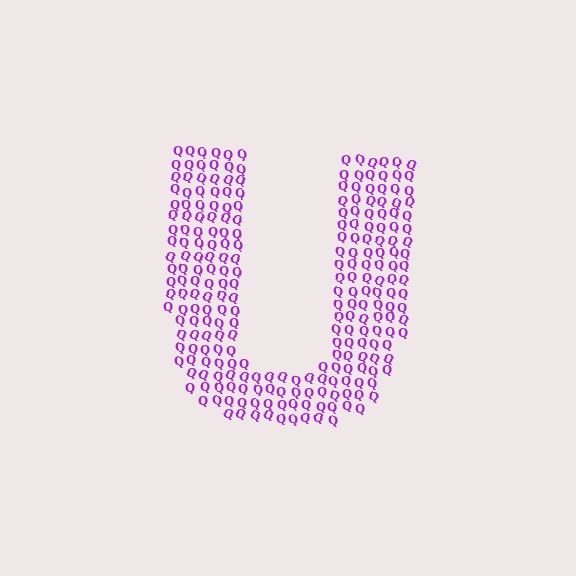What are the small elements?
The small elements are letter Q's.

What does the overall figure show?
The overall figure shows the letter U.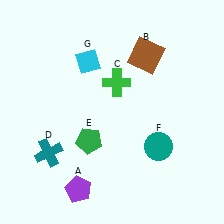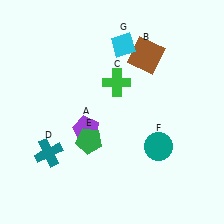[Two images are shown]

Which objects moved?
The objects that moved are: the purple pentagon (A), the cyan diamond (G).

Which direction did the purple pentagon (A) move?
The purple pentagon (A) moved up.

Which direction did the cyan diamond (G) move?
The cyan diamond (G) moved right.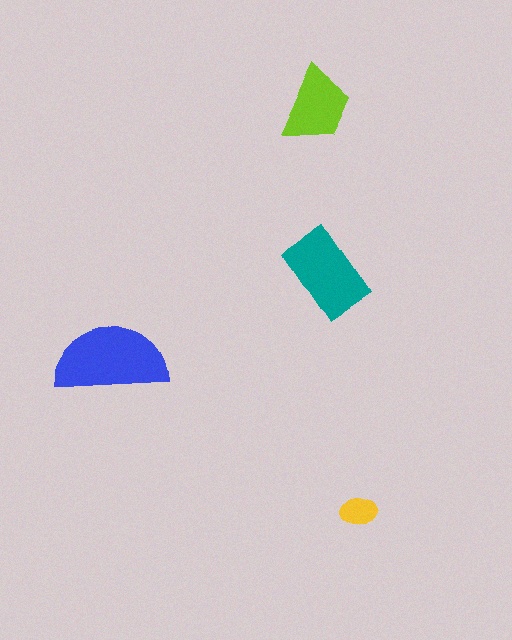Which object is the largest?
The blue semicircle.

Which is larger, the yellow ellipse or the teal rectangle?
The teal rectangle.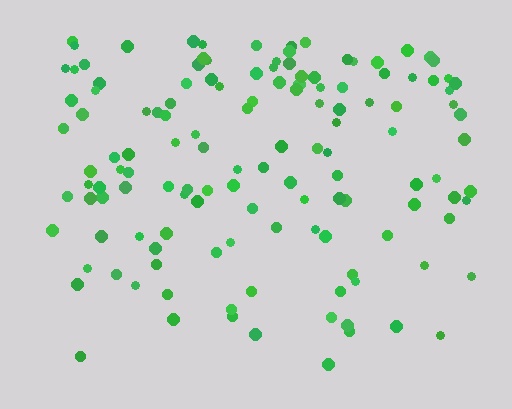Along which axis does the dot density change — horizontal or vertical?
Vertical.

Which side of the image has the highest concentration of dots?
The top.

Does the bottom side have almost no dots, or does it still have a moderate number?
Still a moderate number, just noticeably fewer than the top.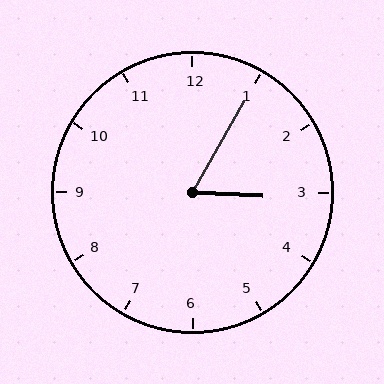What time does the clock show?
3:05.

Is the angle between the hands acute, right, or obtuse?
It is acute.